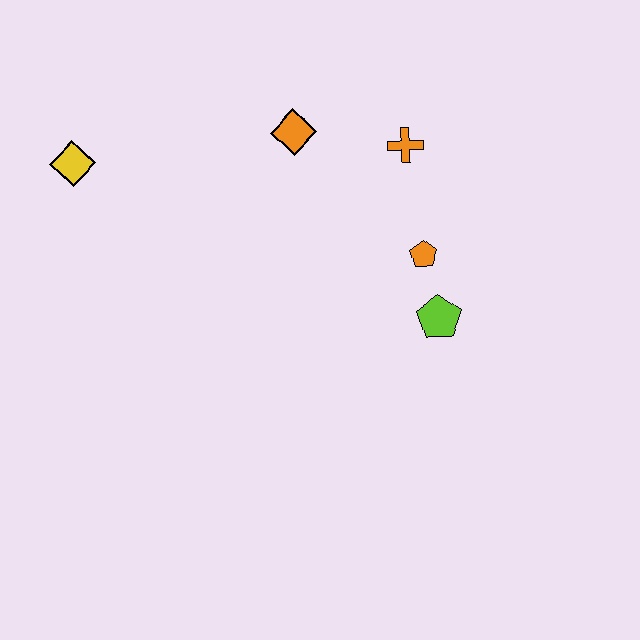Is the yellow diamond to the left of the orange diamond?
Yes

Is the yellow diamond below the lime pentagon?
No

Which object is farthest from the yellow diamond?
The lime pentagon is farthest from the yellow diamond.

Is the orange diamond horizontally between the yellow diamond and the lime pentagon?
Yes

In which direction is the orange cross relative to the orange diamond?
The orange cross is to the right of the orange diamond.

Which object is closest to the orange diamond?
The orange cross is closest to the orange diamond.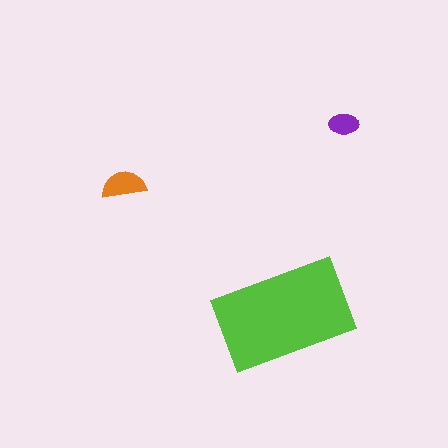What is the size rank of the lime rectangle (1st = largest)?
1st.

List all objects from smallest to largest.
The purple ellipse, the orange semicircle, the lime rectangle.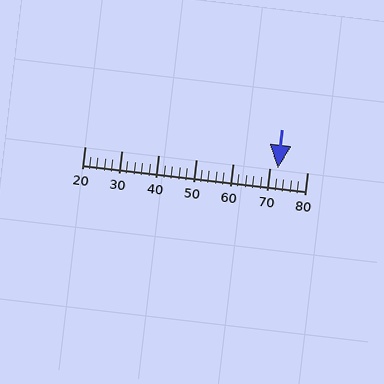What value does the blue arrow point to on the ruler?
The blue arrow points to approximately 72.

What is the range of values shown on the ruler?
The ruler shows values from 20 to 80.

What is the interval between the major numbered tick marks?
The major tick marks are spaced 10 units apart.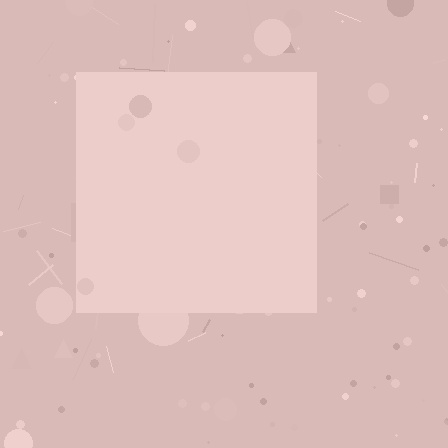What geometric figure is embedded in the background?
A square is embedded in the background.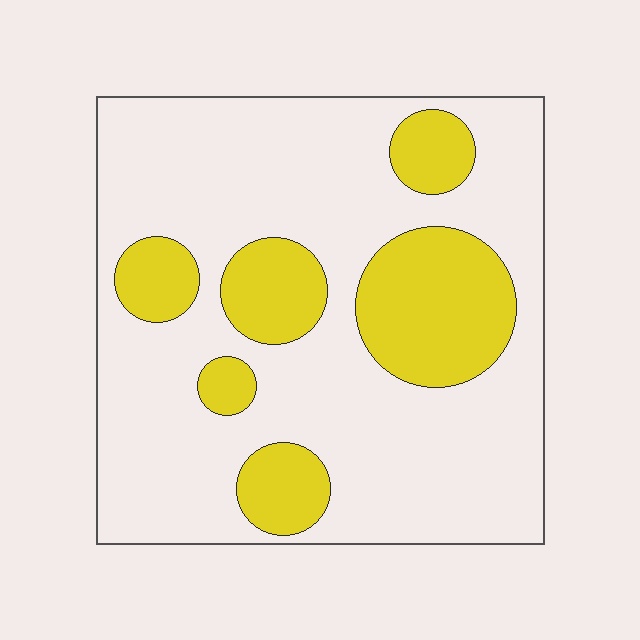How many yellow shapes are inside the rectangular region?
6.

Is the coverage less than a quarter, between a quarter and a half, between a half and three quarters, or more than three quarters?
Between a quarter and a half.